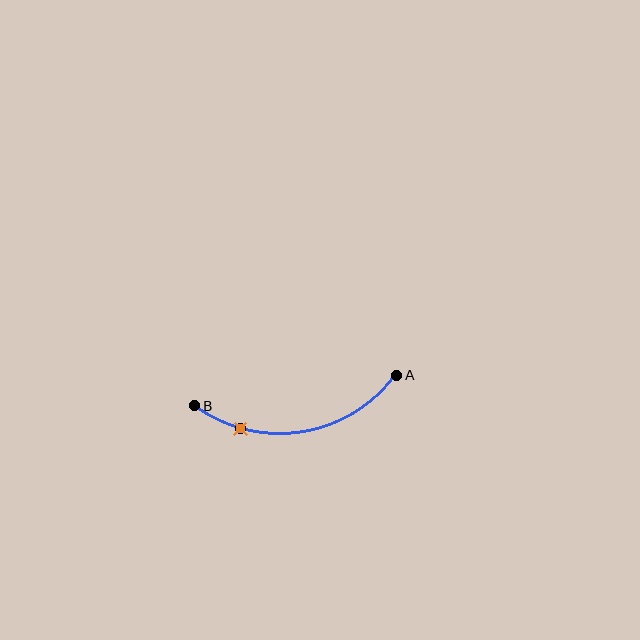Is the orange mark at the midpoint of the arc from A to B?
No. The orange mark lies on the arc but is closer to endpoint B. The arc midpoint would be at the point on the curve equidistant along the arc from both A and B.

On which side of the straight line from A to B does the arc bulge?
The arc bulges below the straight line connecting A and B.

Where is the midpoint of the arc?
The arc midpoint is the point on the curve farthest from the straight line joining A and B. It sits below that line.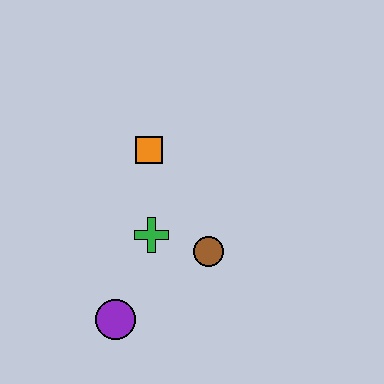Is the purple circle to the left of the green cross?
Yes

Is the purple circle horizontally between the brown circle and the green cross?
No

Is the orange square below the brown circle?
No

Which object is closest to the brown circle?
The green cross is closest to the brown circle.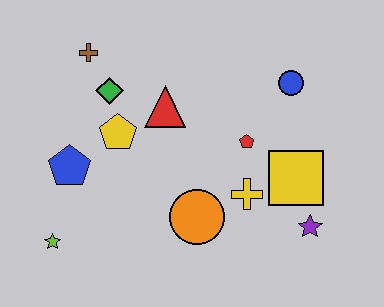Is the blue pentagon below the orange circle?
No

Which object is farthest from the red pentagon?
The lime star is farthest from the red pentagon.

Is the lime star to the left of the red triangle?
Yes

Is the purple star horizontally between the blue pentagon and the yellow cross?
No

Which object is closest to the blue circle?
The red pentagon is closest to the blue circle.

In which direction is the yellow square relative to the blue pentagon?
The yellow square is to the right of the blue pentagon.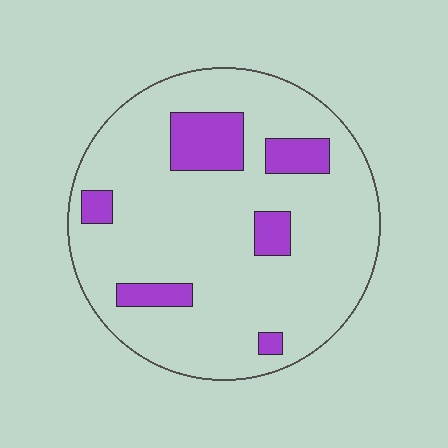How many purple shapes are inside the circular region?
6.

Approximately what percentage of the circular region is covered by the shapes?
Approximately 15%.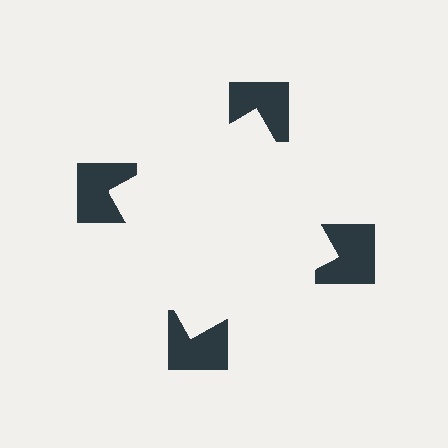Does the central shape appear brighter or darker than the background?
It typically appears slightly brighter than the background, even though no actual brightness change is drawn.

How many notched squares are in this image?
There are 4 — one at each vertex of the illusory square.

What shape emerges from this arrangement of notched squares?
An illusory square — its edges are inferred from the aligned wedge cuts in the notched squares, not physically drawn.